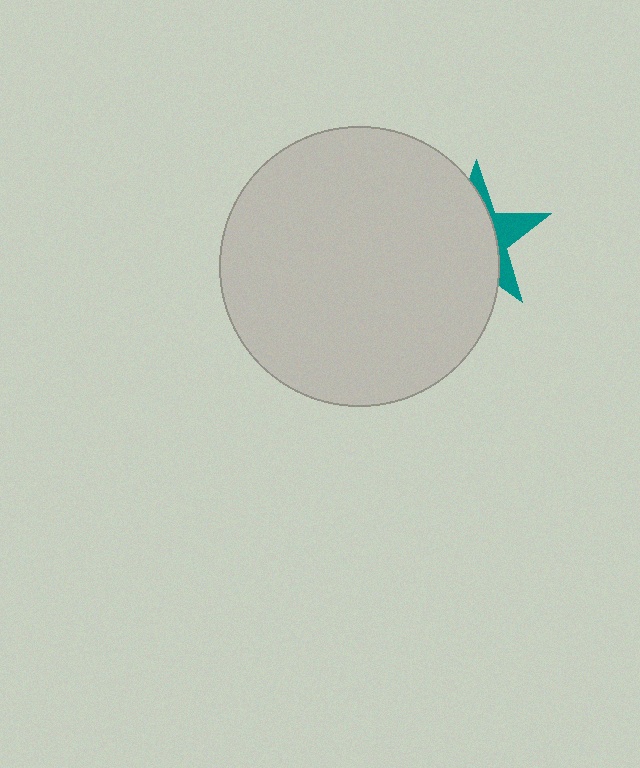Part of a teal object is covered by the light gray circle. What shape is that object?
It is a star.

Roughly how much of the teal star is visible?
A small part of it is visible (roughly 31%).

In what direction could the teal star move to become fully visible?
The teal star could move right. That would shift it out from behind the light gray circle entirely.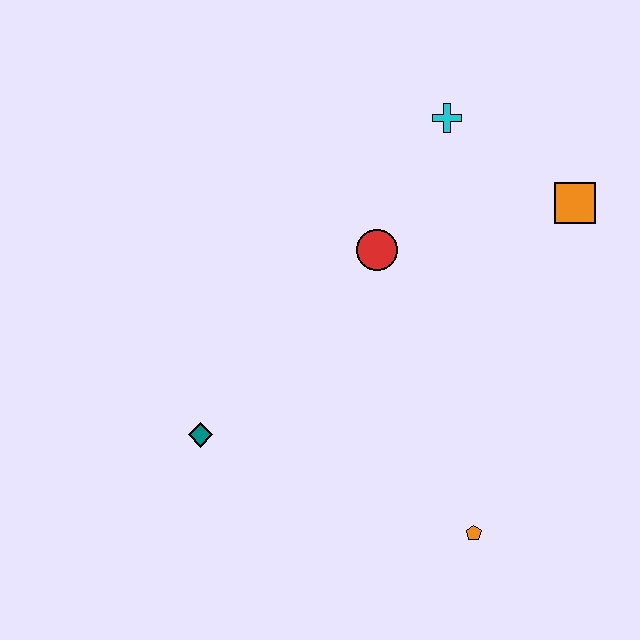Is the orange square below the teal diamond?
No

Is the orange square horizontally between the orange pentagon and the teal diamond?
No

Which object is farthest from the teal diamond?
The orange square is farthest from the teal diamond.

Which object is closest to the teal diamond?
The red circle is closest to the teal diamond.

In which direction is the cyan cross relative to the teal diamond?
The cyan cross is above the teal diamond.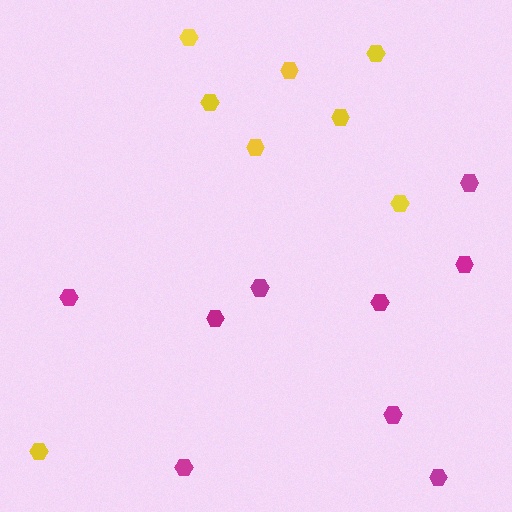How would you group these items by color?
There are 2 groups: one group of yellow hexagons (8) and one group of magenta hexagons (9).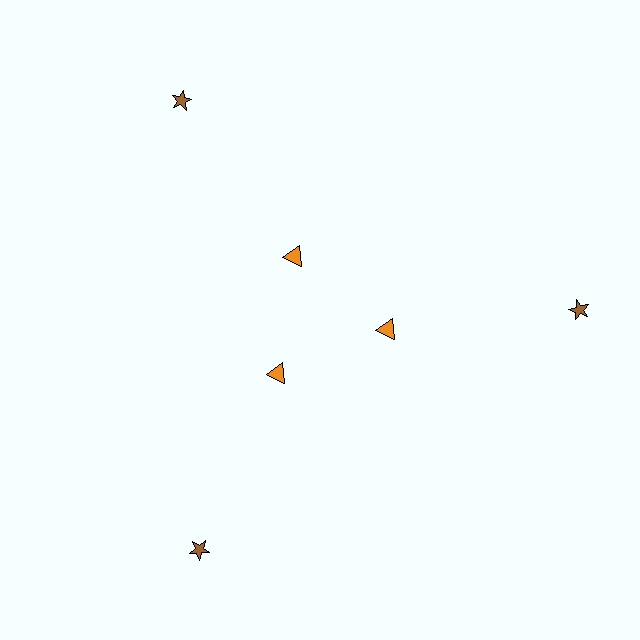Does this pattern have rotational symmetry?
Yes, this pattern has 3-fold rotational symmetry. It looks the same after rotating 120 degrees around the center.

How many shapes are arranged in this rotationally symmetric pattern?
There are 6 shapes, arranged in 3 groups of 2.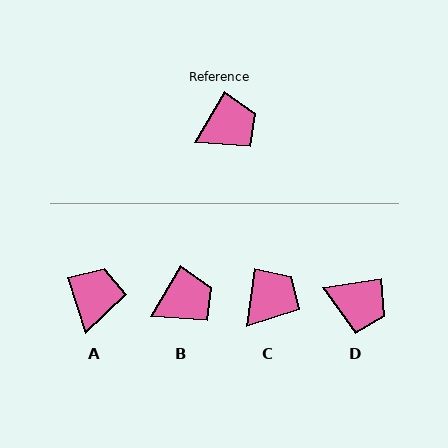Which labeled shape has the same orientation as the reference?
B.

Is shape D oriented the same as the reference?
No, it is off by about 50 degrees.